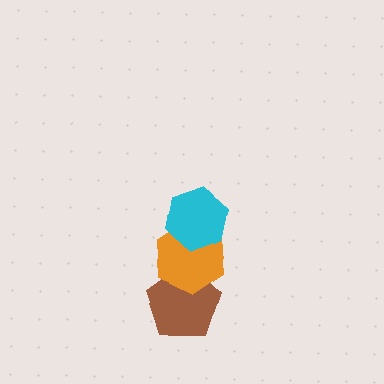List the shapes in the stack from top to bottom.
From top to bottom: the cyan hexagon, the orange hexagon, the brown pentagon.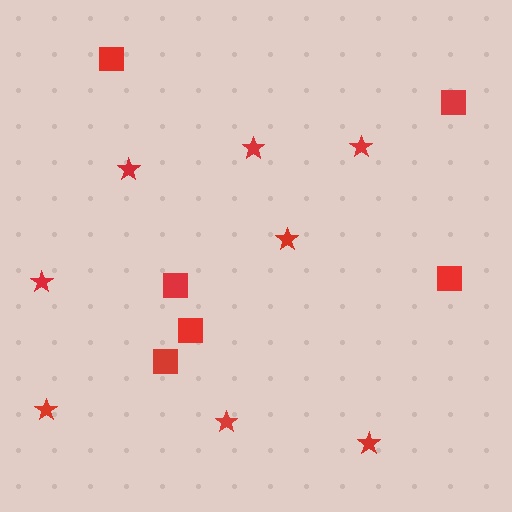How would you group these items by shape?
There are 2 groups: one group of squares (6) and one group of stars (8).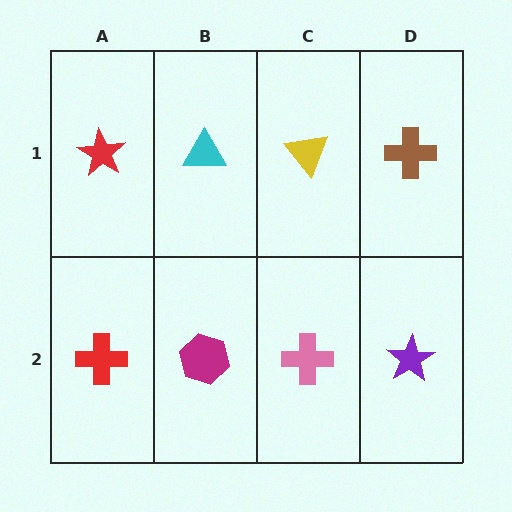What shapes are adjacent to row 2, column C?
A yellow triangle (row 1, column C), a magenta hexagon (row 2, column B), a purple star (row 2, column D).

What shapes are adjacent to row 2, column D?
A brown cross (row 1, column D), a pink cross (row 2, column C).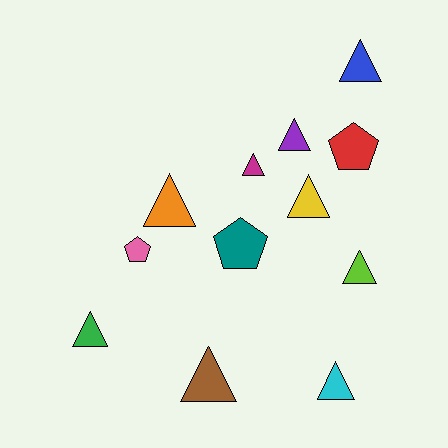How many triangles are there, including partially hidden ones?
There are 9 triangles.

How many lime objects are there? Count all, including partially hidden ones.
There is 1 lime object.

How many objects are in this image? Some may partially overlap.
There are 12 objects.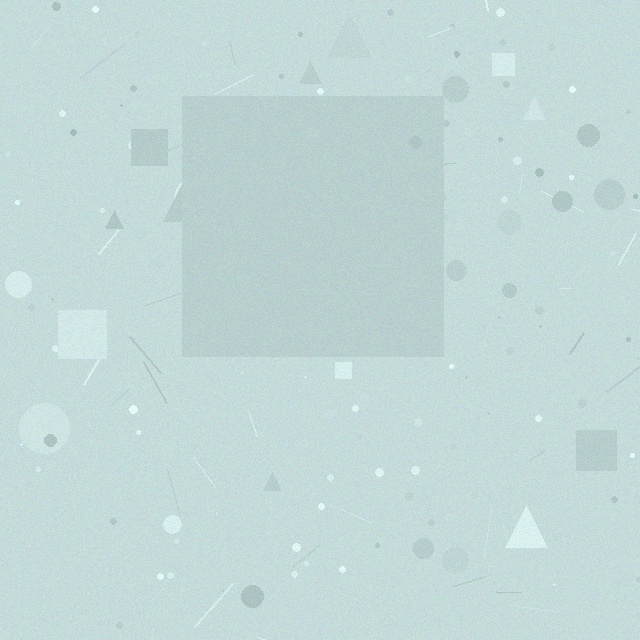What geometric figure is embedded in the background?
A square is embedded in the background.